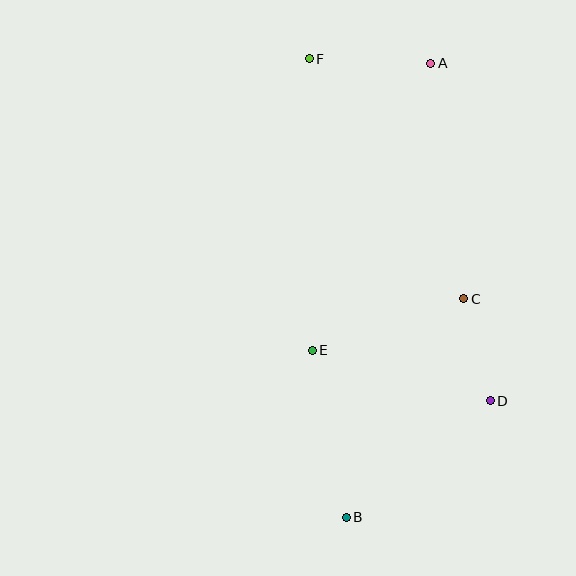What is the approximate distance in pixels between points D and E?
The distance between D and E is approximately 185 pixels.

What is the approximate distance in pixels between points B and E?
The distance between B and E is approximately 170 pixels.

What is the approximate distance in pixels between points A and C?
The distance between A and C is approximately 238 pixels.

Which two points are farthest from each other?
Points A and B are farthest from each other.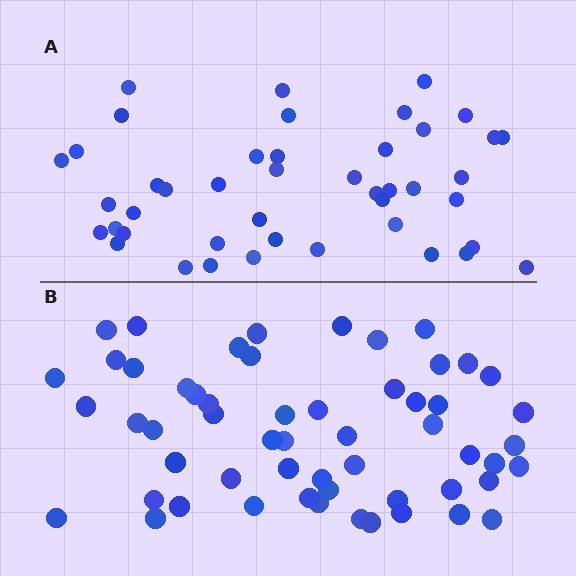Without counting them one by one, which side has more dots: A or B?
Region B (the bottom region) has more dots.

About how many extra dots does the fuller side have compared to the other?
Region B has roughly 12 or so more dots than region A.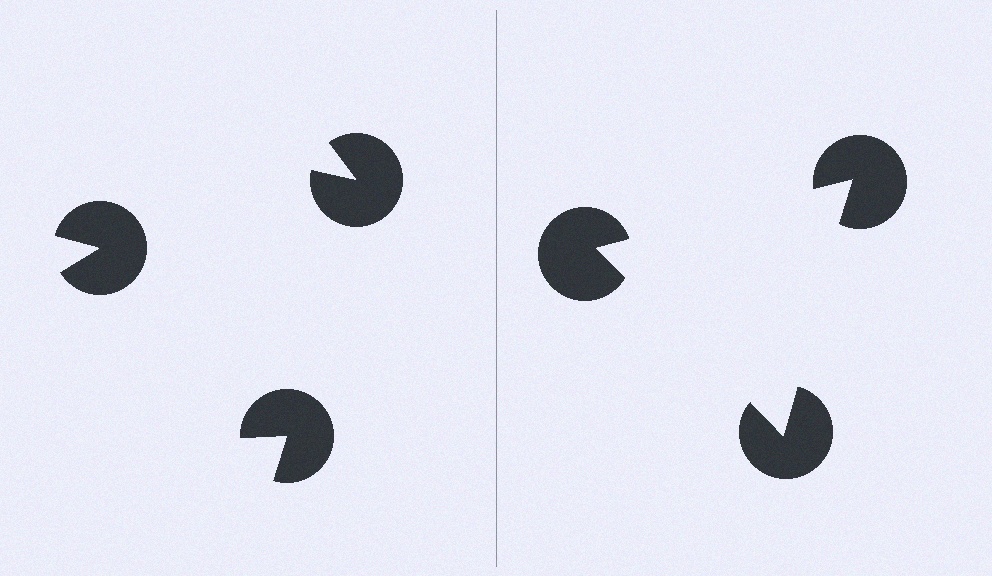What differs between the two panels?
The pac-man discs are positioned identically on both sides; only the wedge orientations differ. On the right they align to a triangle; on the left they are misaligned.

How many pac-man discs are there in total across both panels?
6 — 3 on each side.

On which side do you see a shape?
An illusory triangle appears on the right side. On the left side the wedge cuts are rotated, so no coherent shape forms.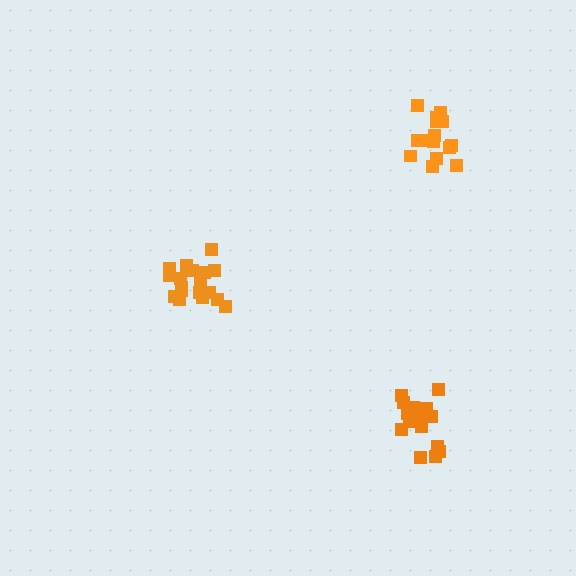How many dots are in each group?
Group 1: 20 dots, Group 2: 15 dots, Group 3: 18 dots (53 total).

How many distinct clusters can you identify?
There are 3 distinct clusters.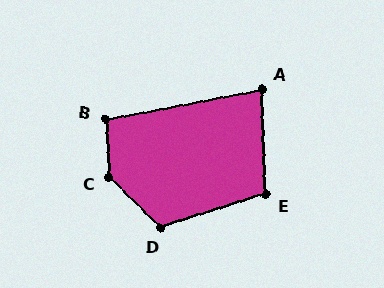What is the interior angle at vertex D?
Approximately 118 degrees (obtuse).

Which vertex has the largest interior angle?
C, at approximately 137 degrees.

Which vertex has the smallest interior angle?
A, at approximately 81 degrees.